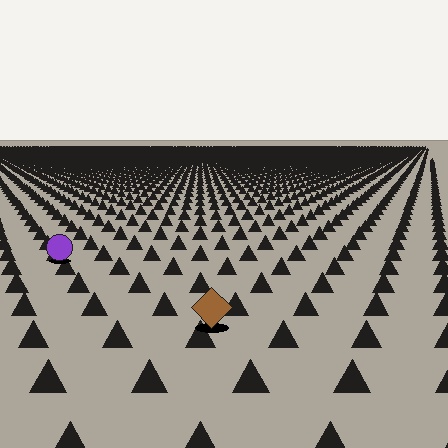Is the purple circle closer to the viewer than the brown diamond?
No. The brown diamond is closer — you can tell from the texture gradient: the ground texture is coarser near it.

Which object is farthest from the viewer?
The purple circle is farthest from the viewer. It appears smaller and the ground texture around it is denser.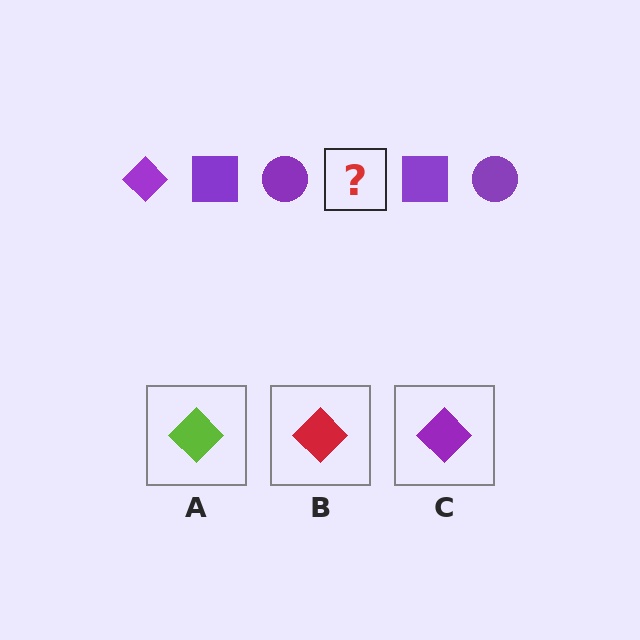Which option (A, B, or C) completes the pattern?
C.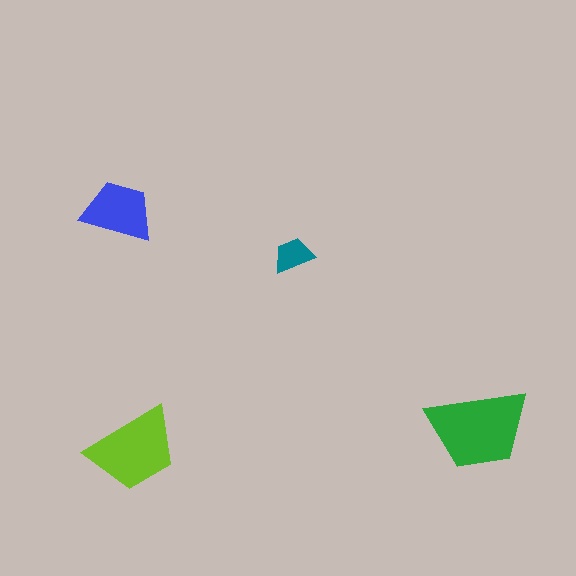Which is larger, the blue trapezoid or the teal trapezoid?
The blue one.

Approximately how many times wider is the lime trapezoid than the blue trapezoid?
About 1.5 times wider.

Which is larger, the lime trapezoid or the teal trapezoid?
The lime one.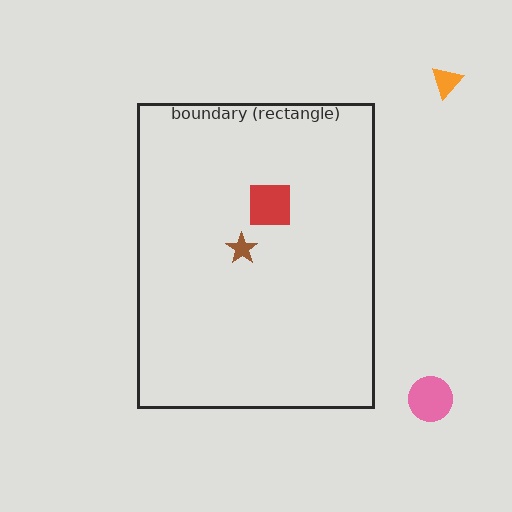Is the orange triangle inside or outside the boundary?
Outside.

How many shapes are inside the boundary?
2 inside, 2 outside.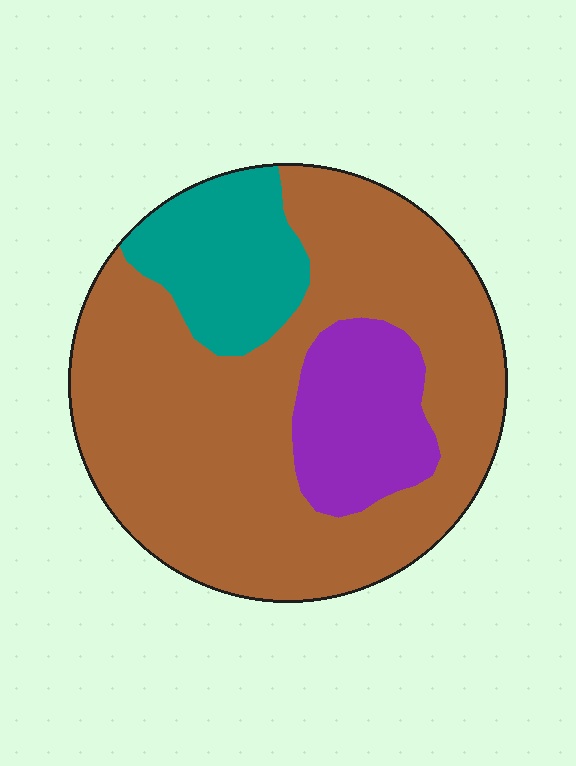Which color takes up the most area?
Brown, at roughly 70%.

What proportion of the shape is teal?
Teal covers 15% of the shape.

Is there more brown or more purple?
Brown.